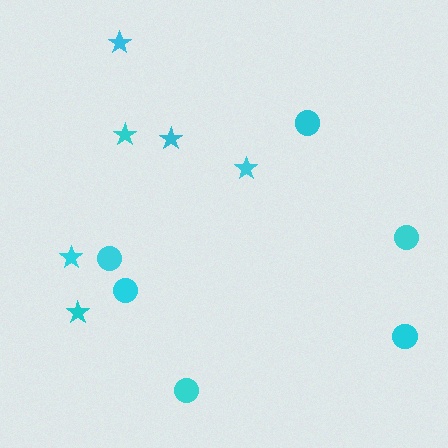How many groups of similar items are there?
There are 2 groups: one group of circles (6) and one group of stars (6).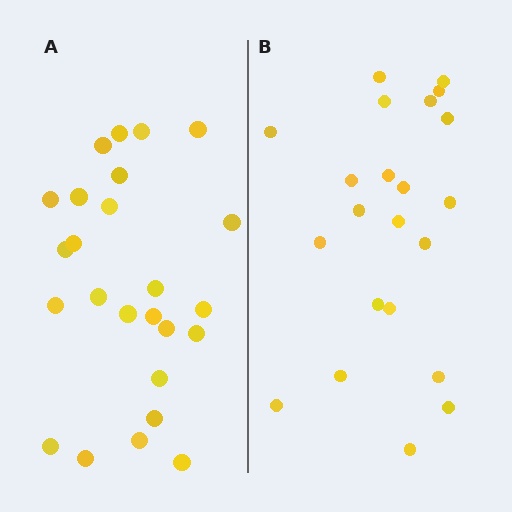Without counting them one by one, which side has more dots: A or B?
Region A (the left region) has more dots.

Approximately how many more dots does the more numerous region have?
Region A has just a few more — roughly 2 or 3 more dots than region B.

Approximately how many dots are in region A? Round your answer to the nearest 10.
About 20 dots. (The exact count is 25, which rounds to 20.)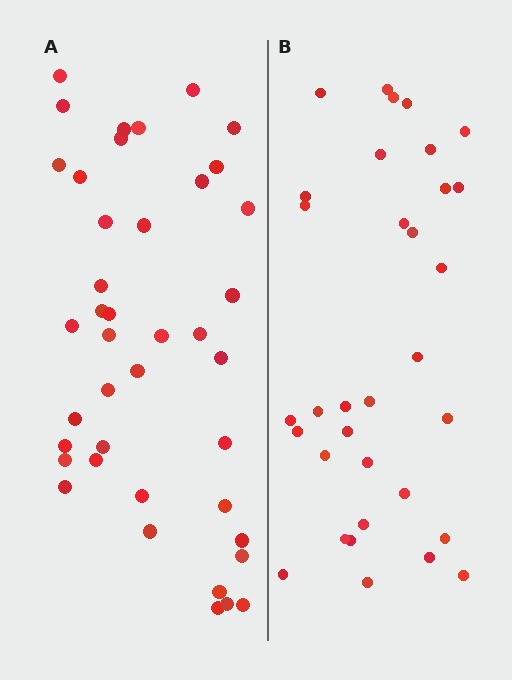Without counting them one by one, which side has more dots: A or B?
Region A (the left region) has more dots.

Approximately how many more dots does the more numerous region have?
Region A has roughly 8 or so more dots than region B.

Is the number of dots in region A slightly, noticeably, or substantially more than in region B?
Region A has only slightly more — the two regions are fairly close. The ratio is roughly 1.2 to 1.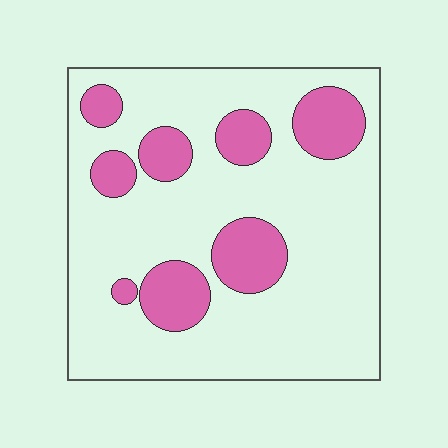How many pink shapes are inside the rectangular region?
8.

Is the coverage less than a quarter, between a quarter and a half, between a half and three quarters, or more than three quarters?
Less than a quarter.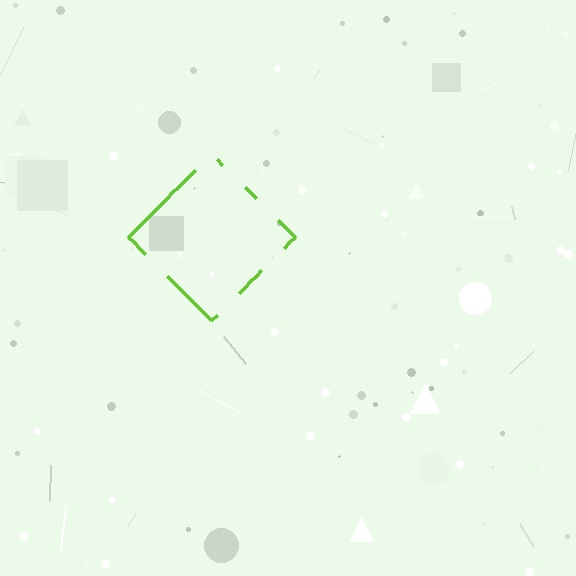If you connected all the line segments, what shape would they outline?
They would outline a diamond.